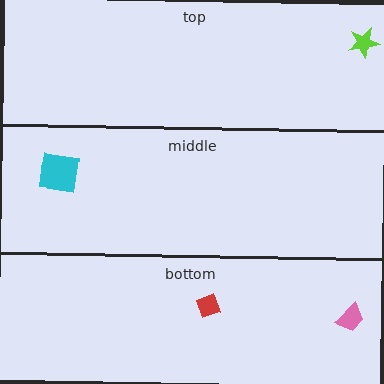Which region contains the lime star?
The top region.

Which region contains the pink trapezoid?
The bottom region.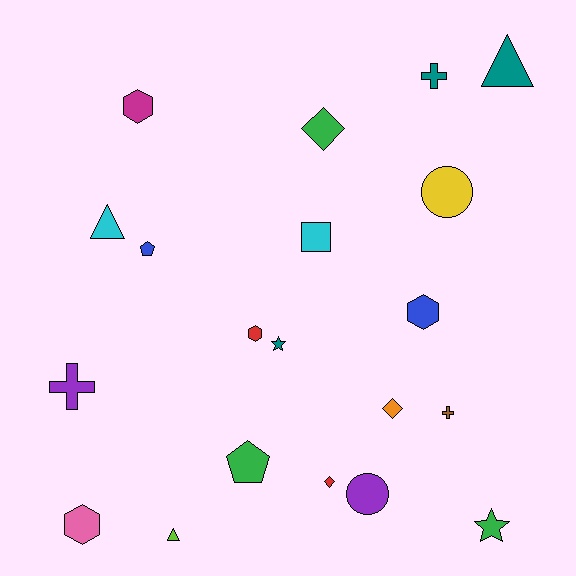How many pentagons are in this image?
There are 2 pentagons.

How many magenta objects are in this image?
There is 1 magenta object.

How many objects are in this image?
There are 20 objects.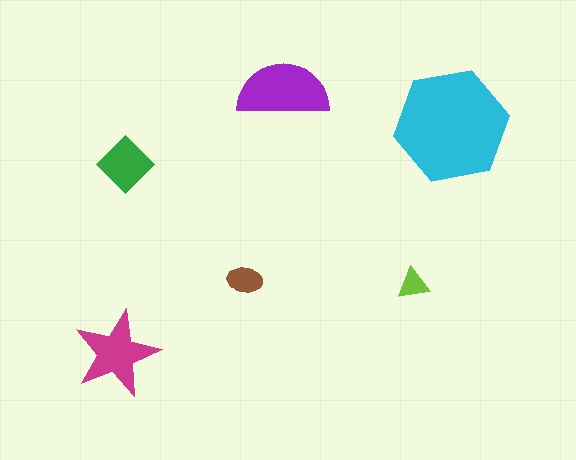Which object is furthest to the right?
The cyan hexagon is rightmost.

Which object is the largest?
The cyan hexagon.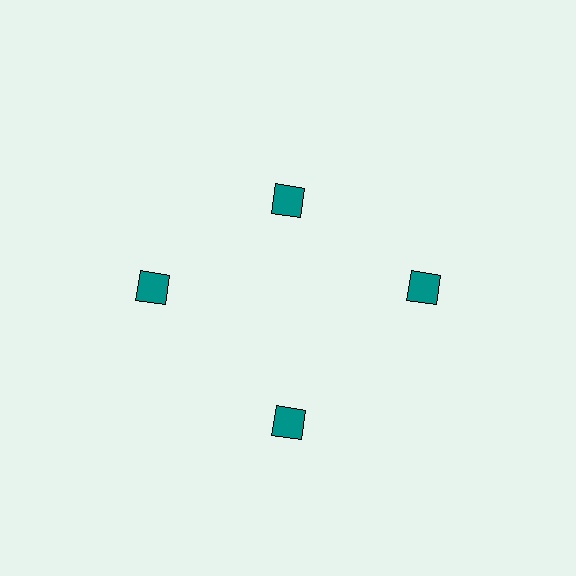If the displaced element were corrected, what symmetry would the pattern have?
It would have 4-fold rotational symmetry — the pattern would map onto itself every 90 degrees.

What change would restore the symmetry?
The symmetry would be restored by moving it outward, back onto the ring so that all 4 diamonds sit at equal angles and equal distance from the center.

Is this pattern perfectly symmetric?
No. The 4 teal diamonds are arranged in a ring, but one element near the 12 o'clock position is pulled inward toward the center, breaking the 4-fold rotational symmetry.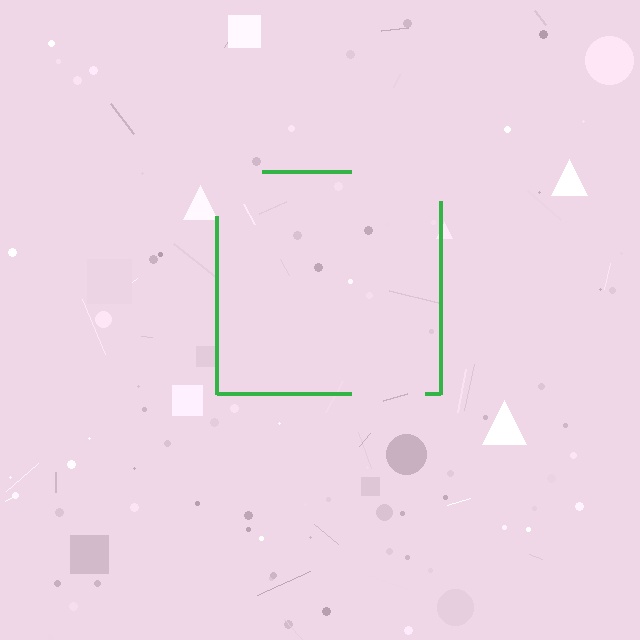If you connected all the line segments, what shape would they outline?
They would outline a square.